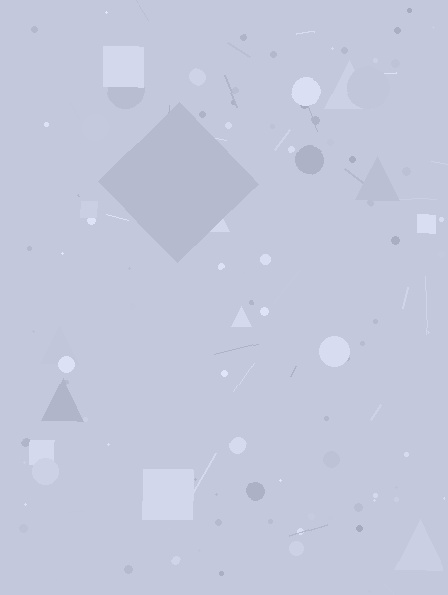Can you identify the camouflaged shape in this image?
The camouflaged shape is a diamond.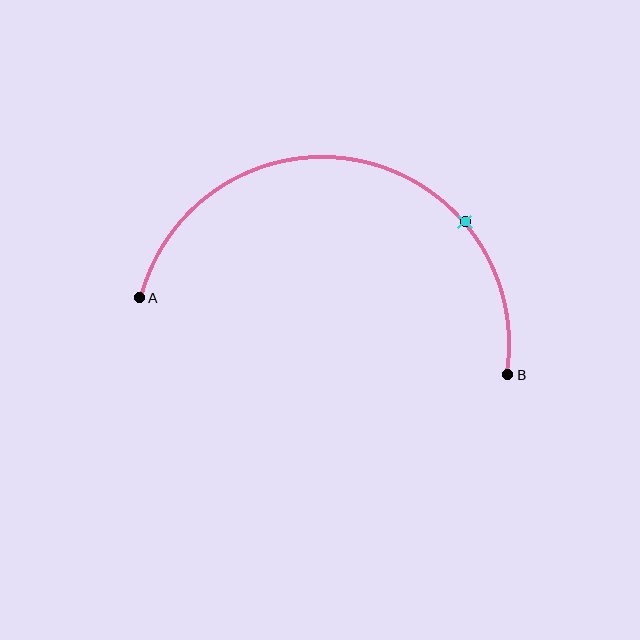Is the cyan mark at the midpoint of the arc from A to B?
No. The cyan mark lies on the arc but is closer to endpoint B. The arc midpoint would be at the point on the curve equidistant along the arc from both A and B.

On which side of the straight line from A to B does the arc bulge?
The arc bulges above the straight line connecting A and B.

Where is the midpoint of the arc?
The arc midpoint is the point on the curve farthest from the straight line joining A and B. It sits above that line.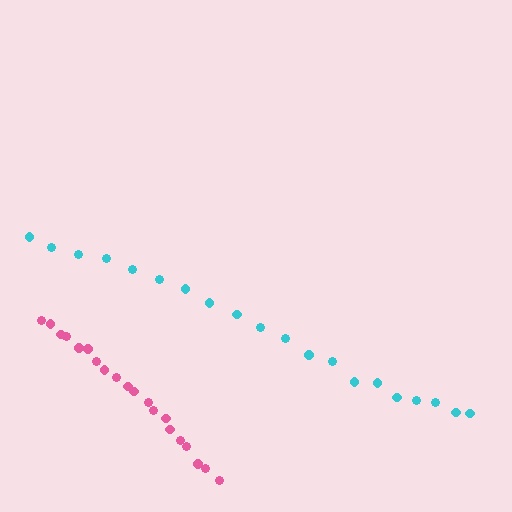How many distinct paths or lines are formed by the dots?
There are 2 distinct paths.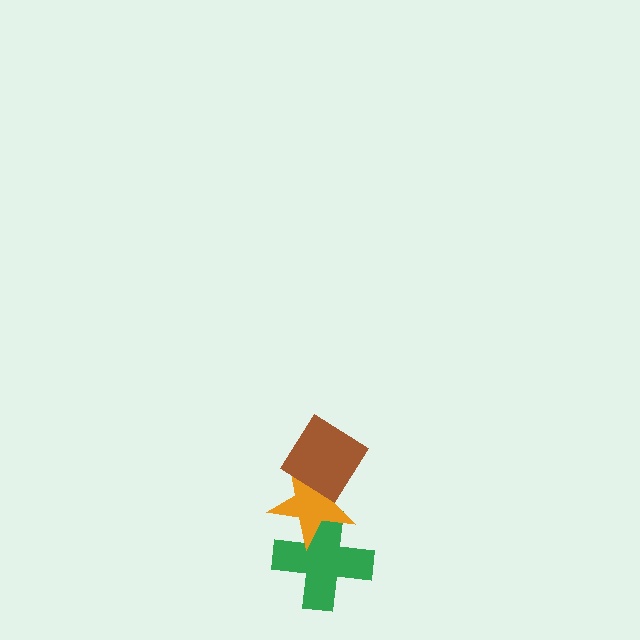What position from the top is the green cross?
The green cross is 3rd from the top.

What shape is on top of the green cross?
The orange star is on top of the green cross.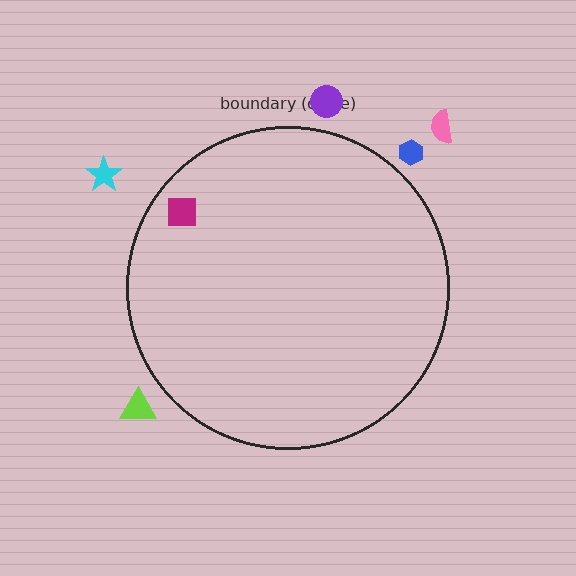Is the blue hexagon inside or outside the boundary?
Outside.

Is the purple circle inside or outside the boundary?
Outside.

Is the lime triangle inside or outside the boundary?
Outside.